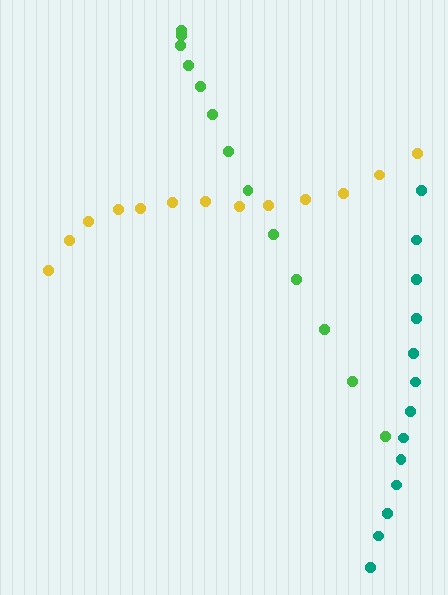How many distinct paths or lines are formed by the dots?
There are 3 distinct paths.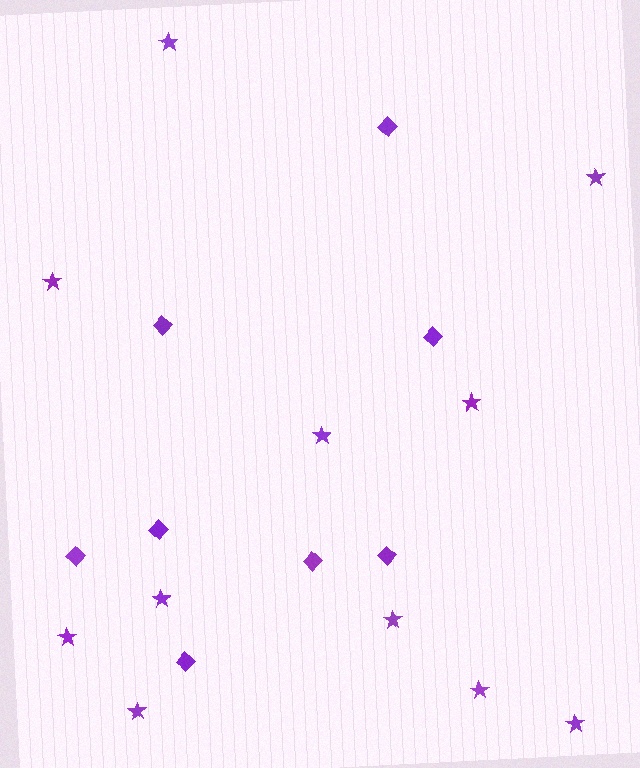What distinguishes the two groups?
There are 2 groups: one group of stars (11) and one group of diamonds (8).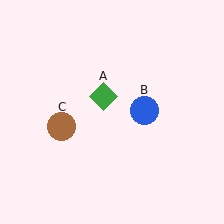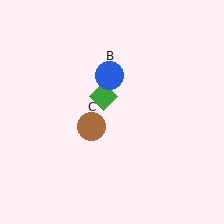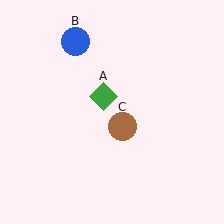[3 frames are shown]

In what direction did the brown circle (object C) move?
The brown circle (object C) moved right.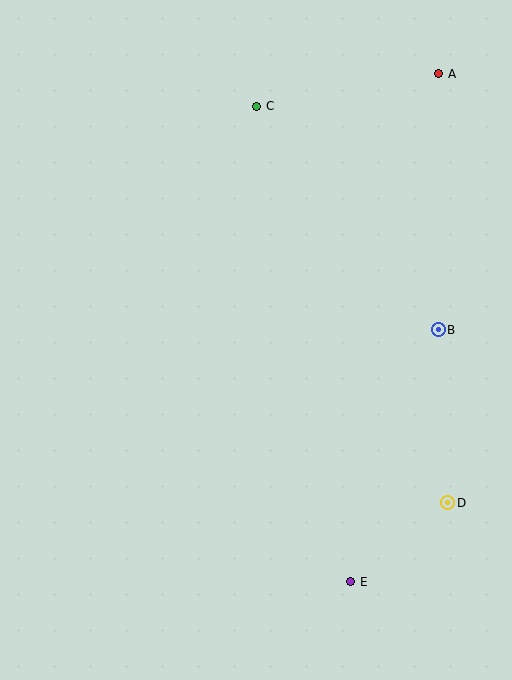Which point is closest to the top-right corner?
Point A is closest to the top-right corner.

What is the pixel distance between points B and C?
The distance between B and C is 288 pixels.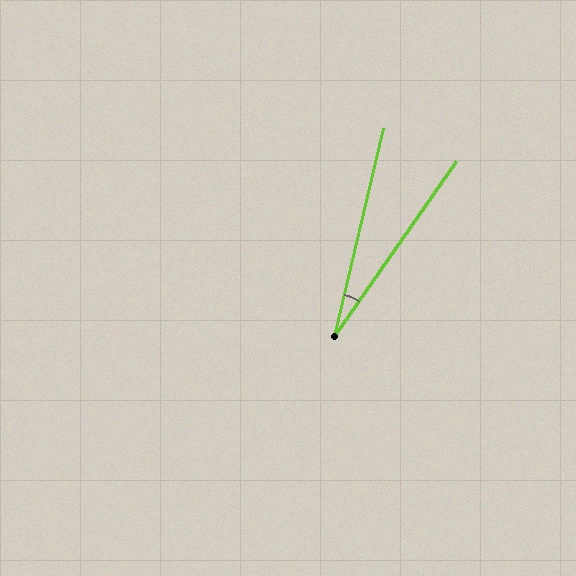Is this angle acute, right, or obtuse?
It is acute.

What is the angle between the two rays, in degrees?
Approximately 22 degrees.